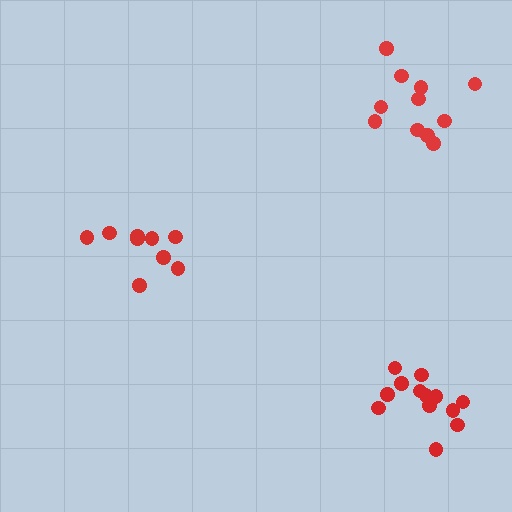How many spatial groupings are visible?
There are 3 spatial groupings.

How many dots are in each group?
Group 1: 9 dots, Group 2: 13 dots, Group 3: 11 dots (33 total).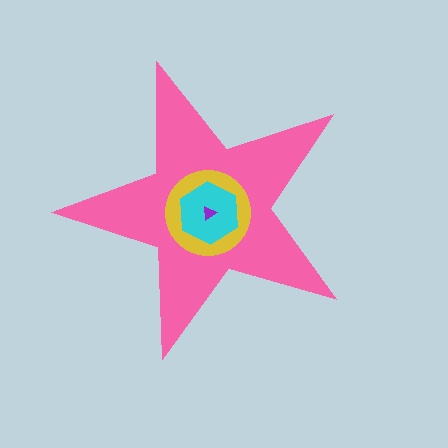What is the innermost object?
The purple triangle.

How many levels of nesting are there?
4.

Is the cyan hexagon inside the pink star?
Yes.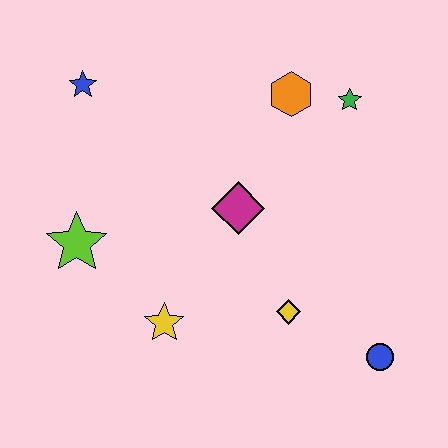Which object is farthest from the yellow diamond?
The blue star is farthest from the yellow diamond.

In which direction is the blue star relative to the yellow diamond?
The blue star is above the yellow diamond.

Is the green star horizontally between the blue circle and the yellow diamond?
Yes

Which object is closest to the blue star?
The lime star is closest to the blue star.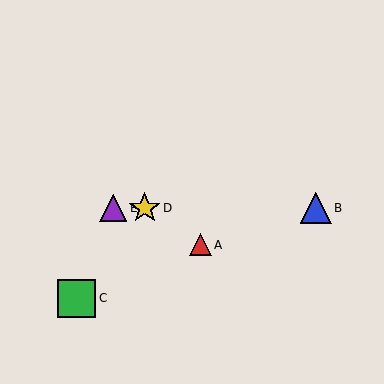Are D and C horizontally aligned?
No, D is at y≈208 and C is at y≈298.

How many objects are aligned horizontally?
3 objects (B, D, E) are aligned horizontally.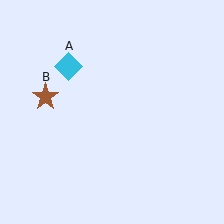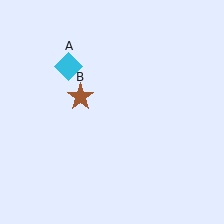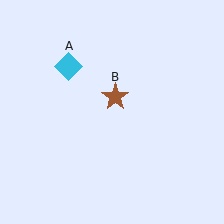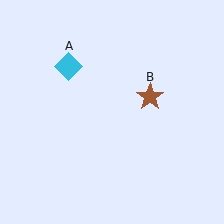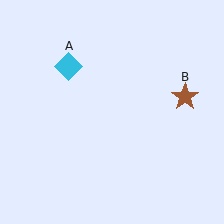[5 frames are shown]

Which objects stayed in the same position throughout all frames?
Cyan diamond (object A) remained stationary.